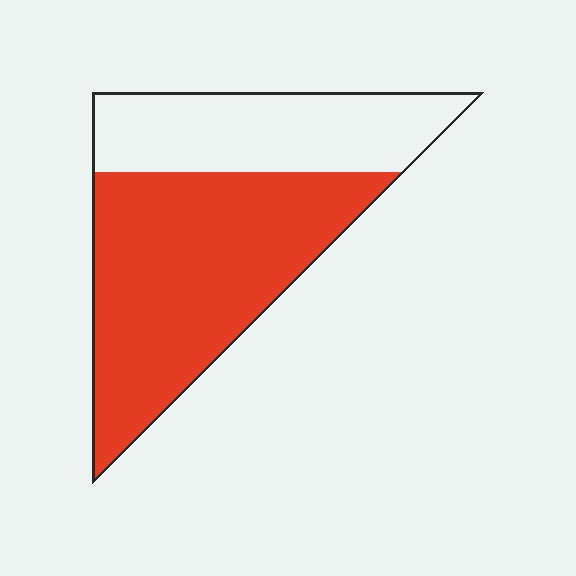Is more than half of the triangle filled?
Yes.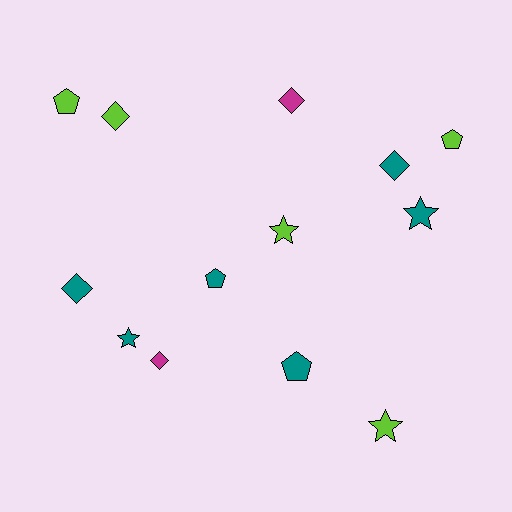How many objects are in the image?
There are 13 objects.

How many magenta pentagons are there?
There are no magenta pentagons.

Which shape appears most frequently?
Diamond, with 5 objects.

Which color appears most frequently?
Teal, with 6 objects.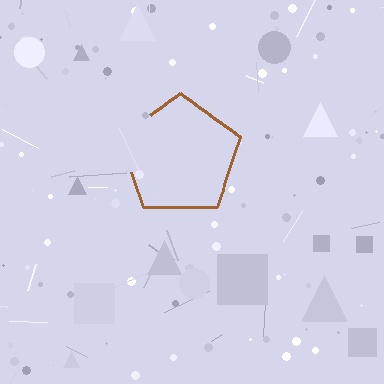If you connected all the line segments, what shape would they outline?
They would outline a pentagon.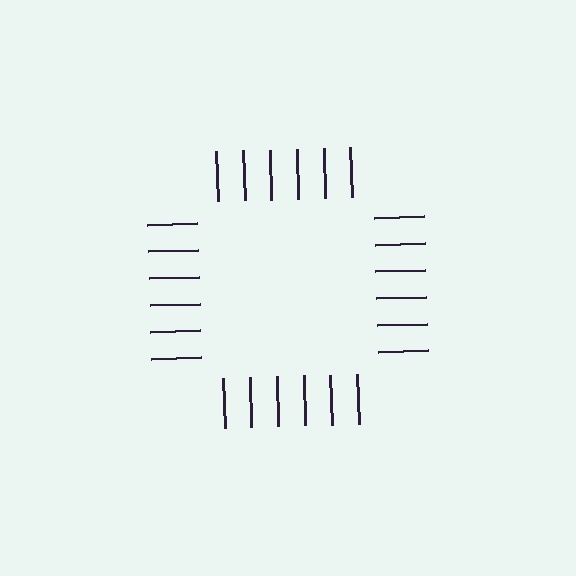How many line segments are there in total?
24 — 6 along each of the 4 edges.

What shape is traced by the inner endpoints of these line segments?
An illusory square — the line segments terminate on its edges but no continuous stroke is drawn.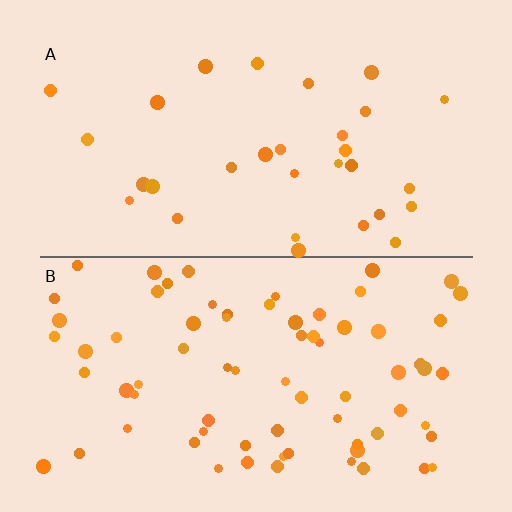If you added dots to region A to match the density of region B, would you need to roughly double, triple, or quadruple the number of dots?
Approximately double.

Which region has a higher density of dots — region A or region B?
B (the bottom).